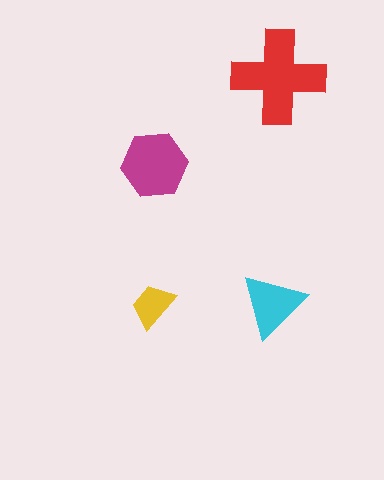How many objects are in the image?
There are 4 objects in the image.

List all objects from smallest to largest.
The yellow trapezoid, the cyan triangle, the magenta hexagon, the red cross.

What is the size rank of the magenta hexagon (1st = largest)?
2nd.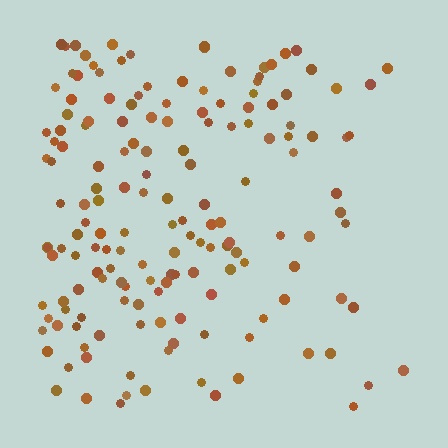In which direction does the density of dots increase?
From right to left, with the left side densest.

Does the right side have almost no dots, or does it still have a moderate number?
Still a moderate number, just noticeably fewer than the left.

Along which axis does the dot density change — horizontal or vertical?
Horizontal.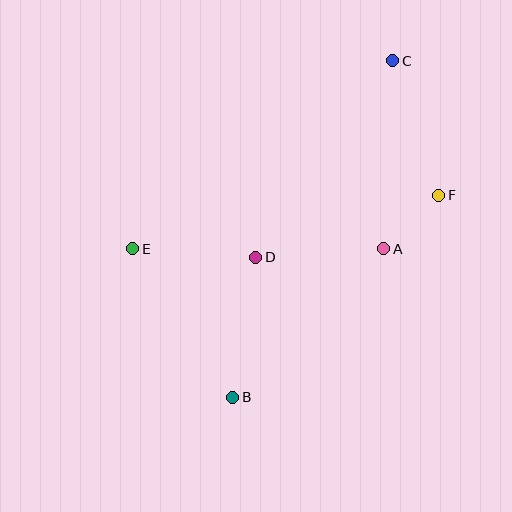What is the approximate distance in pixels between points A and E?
The distance between A and E is approximately 251 pixels.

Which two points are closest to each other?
Points A and F are closest to each other.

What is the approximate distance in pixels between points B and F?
The distance between B and F is approximately 289 pixels.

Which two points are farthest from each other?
Points B and C are farthest from each other.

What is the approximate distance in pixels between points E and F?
The distance between E and F is approximately 311 pixels.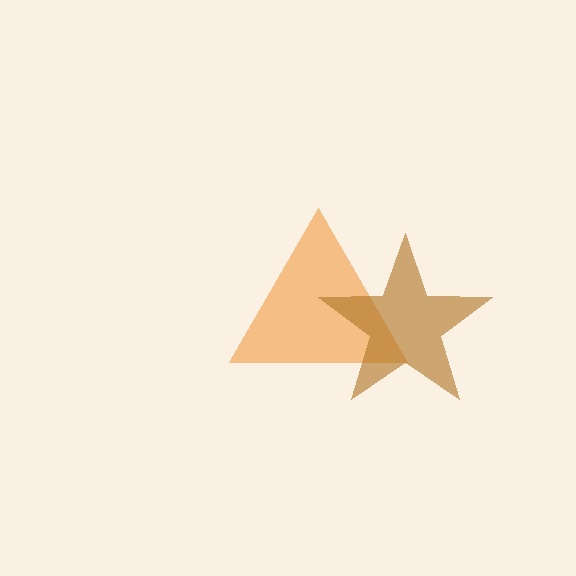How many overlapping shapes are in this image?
There are 2 overlapping shapes in the image.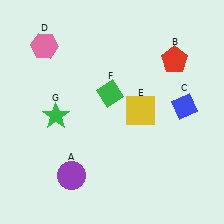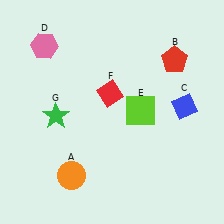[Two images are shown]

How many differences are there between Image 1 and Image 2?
There are 3 differences between the two images.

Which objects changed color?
A changed from purple to orange. E changed from yellow to lime. F changed from green to red.